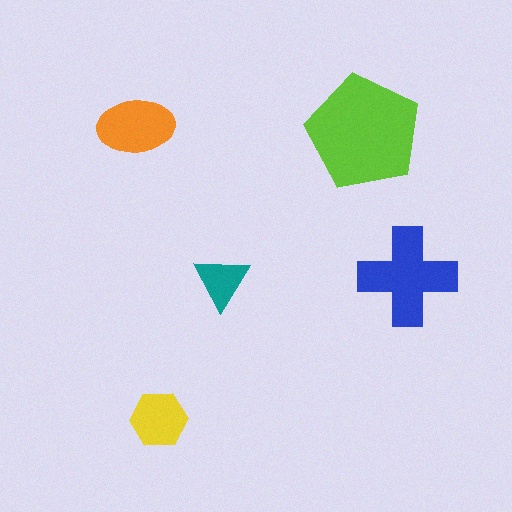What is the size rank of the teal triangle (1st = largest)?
5th.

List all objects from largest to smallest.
The lime pentagon, the blue cross, the orange ellipse, the yellow hexagon, the teal triangle.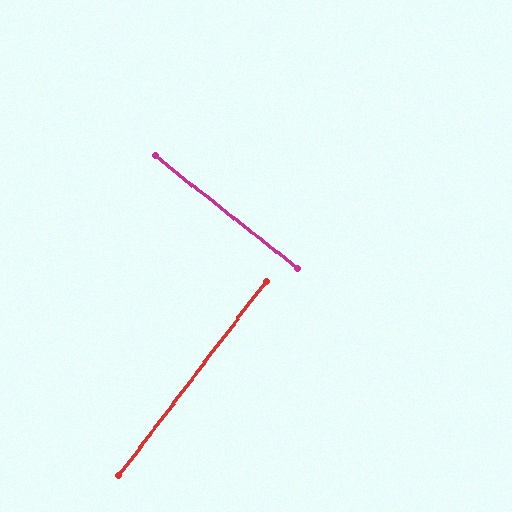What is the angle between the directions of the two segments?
Approximately 89 degrees.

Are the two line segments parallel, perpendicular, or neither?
Perpendicular — they meet at approximately 89°.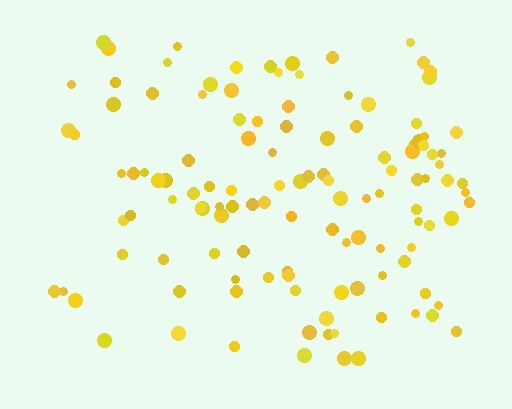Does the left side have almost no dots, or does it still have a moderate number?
Still a moderate number, just noticeably fewer than the right.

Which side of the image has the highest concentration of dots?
The right.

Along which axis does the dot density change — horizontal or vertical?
Horizontal.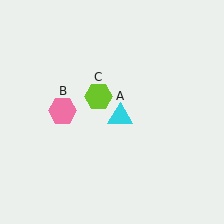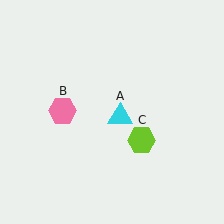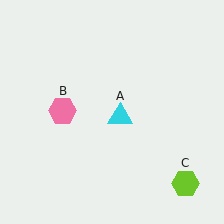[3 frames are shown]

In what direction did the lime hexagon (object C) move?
The lime hexagon (object C) moved down and to the right.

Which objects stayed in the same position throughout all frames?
Cyan triangle (object A) and pink hexagon (object B) remained stationary.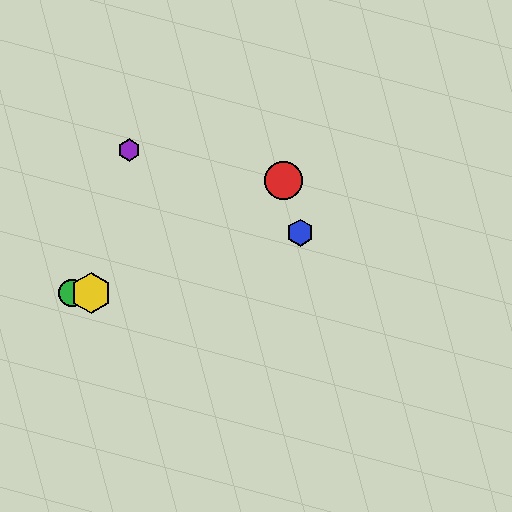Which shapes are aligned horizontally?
The green circle, the yellow hexagon are aligned horizontally.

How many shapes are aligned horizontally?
2 shapes (the green circle, the yellow hexagon) are aligned horizontally.